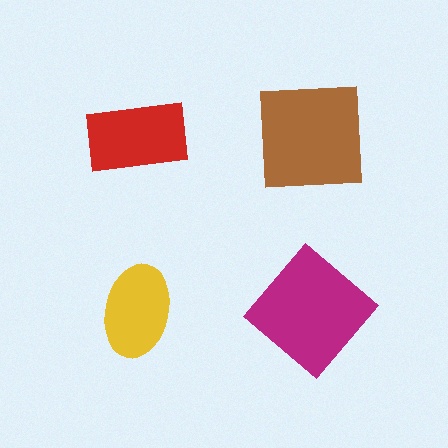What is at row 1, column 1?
A red rectangle.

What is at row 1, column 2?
A brown square.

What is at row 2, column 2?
A magenta diamond.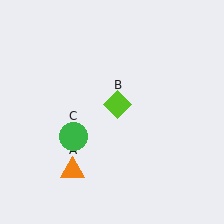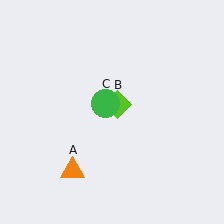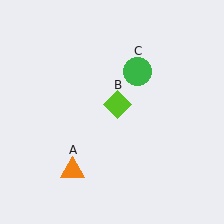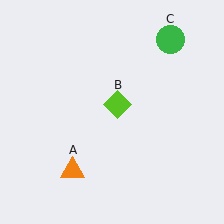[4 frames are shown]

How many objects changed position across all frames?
1 object changed position: green circle (object C).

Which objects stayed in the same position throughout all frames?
Orange triangle (object A) and lime diamond (object B) remained stationary.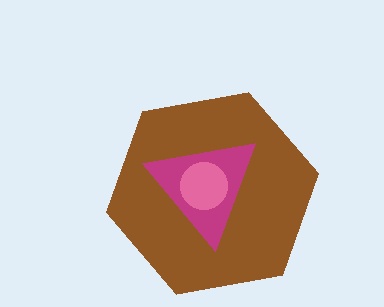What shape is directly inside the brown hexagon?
The magenta triangle.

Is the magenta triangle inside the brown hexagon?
Yes.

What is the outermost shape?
The brown hexagon.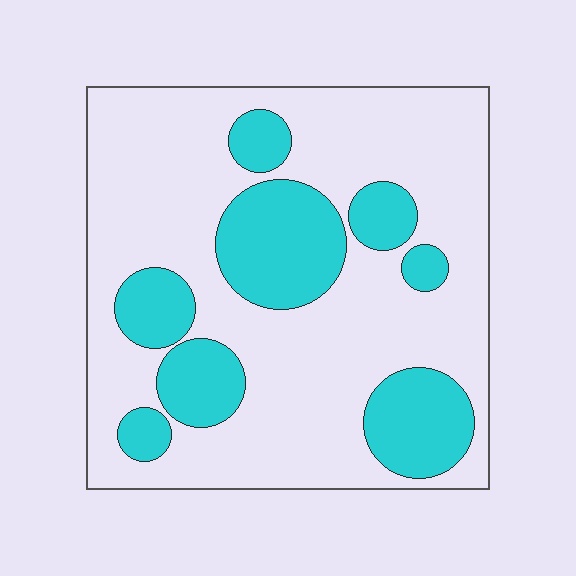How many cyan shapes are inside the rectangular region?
8.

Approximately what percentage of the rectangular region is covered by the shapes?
Approximately 30%.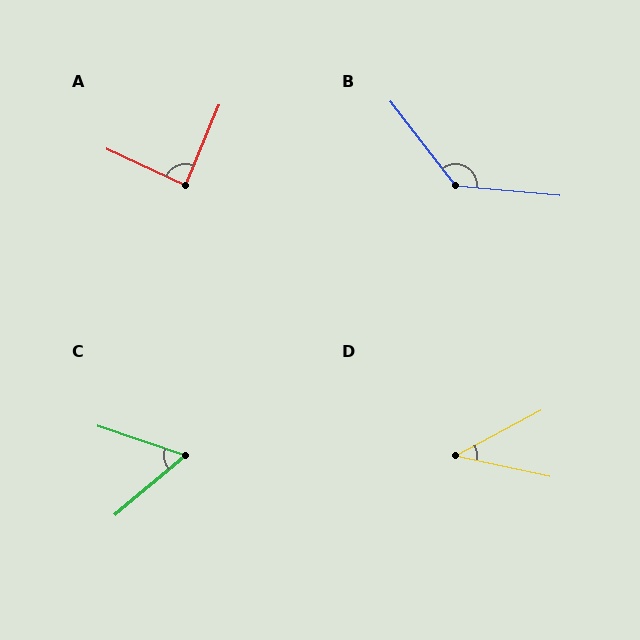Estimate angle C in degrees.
Approximately 58 degrees.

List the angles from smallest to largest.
D (41°), C (58°), A (88°), B (133°).